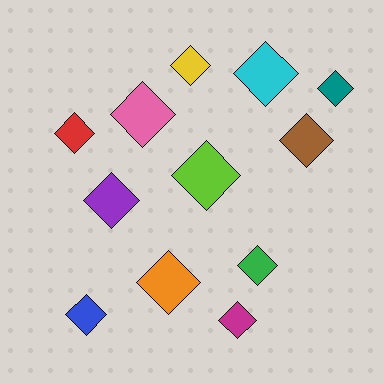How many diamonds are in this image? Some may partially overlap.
There are 12 diamonds.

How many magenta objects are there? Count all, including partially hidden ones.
There is 1 magenta object.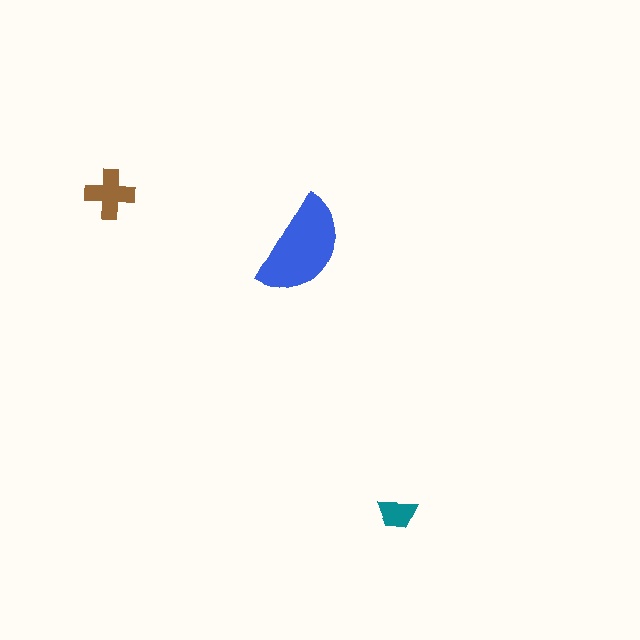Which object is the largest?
The blue semicircle.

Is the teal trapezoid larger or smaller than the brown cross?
Smaller.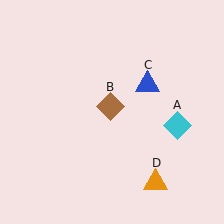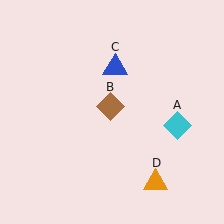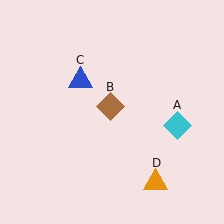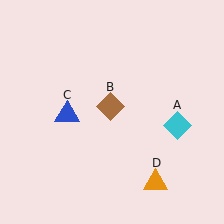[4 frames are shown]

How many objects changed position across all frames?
1 object changed position: blue triangle (object C).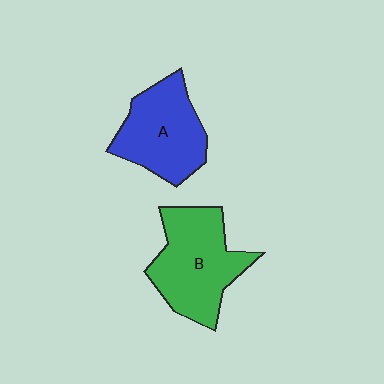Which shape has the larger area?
Shape B (green).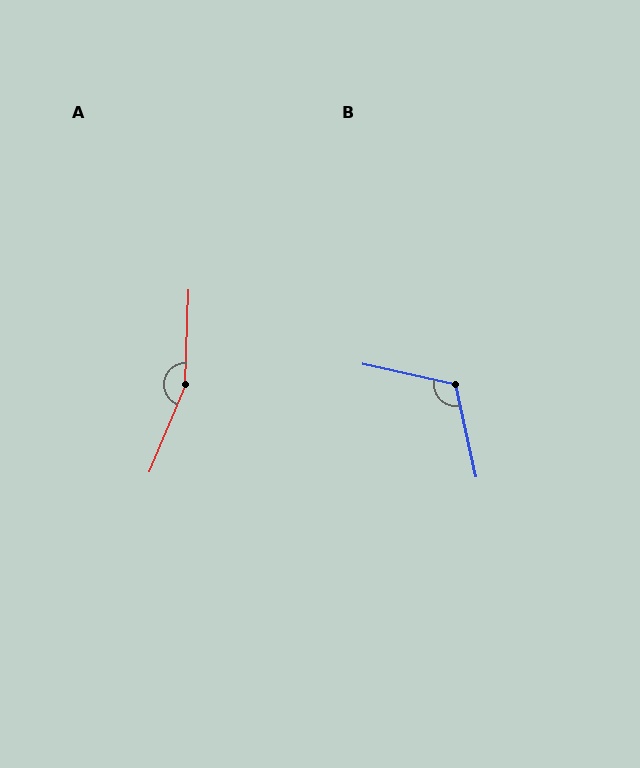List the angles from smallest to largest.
B (115°), A (160°).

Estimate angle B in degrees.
Approximately 115 degrees.